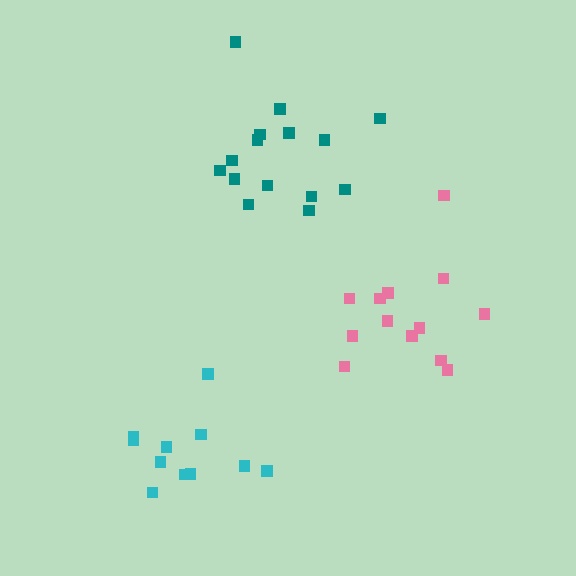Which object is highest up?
The teal cluster is topmost.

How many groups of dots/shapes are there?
There are 3 groups.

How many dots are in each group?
Group 1: 15 dots, Group 2: 13 dots, Group 3: 11 dots (39 total).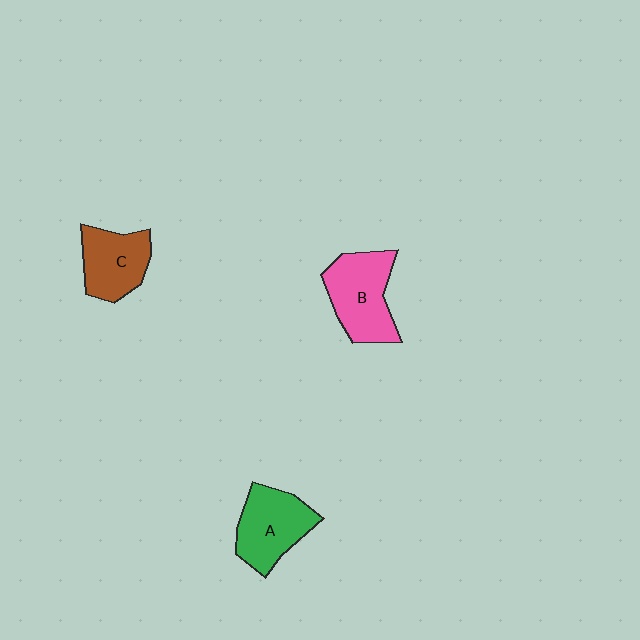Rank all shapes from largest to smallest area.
From largest to smallest: B (pink), A (green), C (brown).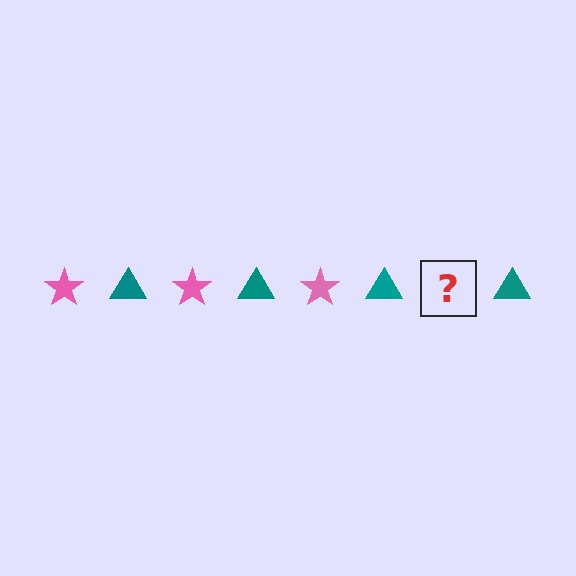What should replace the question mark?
The question mark should be replaced with a pink star.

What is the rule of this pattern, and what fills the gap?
The rule is that the pattern alternates between pink star and teal triangle. The gap should be filled with a pink star.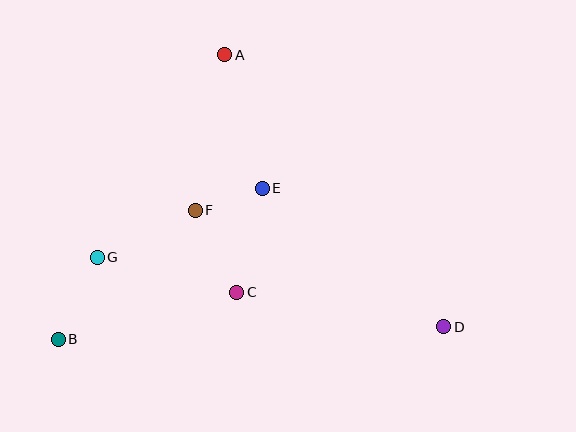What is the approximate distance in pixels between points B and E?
The distance between B and E is approximately 254 pixels.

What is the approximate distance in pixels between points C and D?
The distance between C and D is approximately 210 pixels.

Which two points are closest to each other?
Points E and F are closest to each other.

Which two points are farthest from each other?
Points B and D are farthest from each other.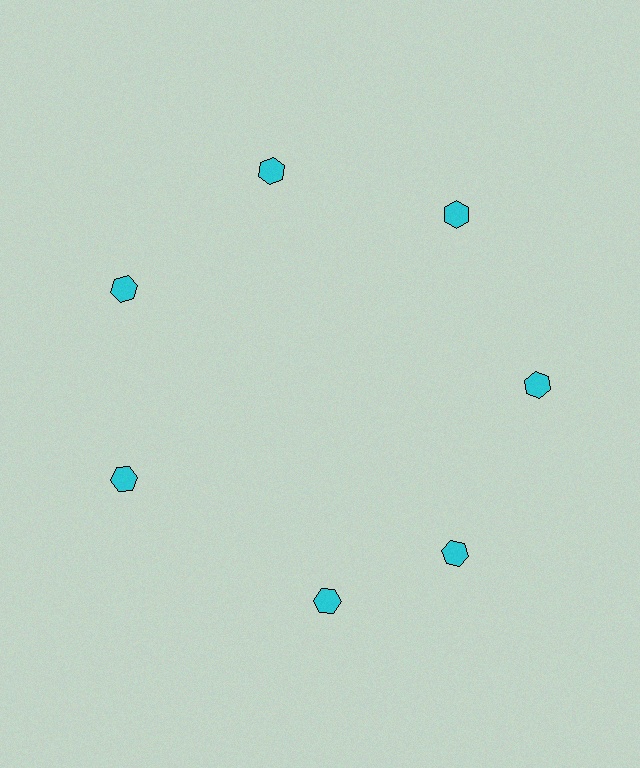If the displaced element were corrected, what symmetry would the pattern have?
It would have 7-fold rotational symmetry — the pattern would map onto itself every 51 degrees.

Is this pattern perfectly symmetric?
No. The 7 cyan hexagons are arranged in a ring, but one element near the 6 o'clock position is rotated out of alignment along the ring, breaking the 7-fold rotational symmetry.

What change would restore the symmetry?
The symmetry would be restored by rotating it back into even spacing with its neighbors so that all 7 hexagons sit at equal angles and equal distance from the center.